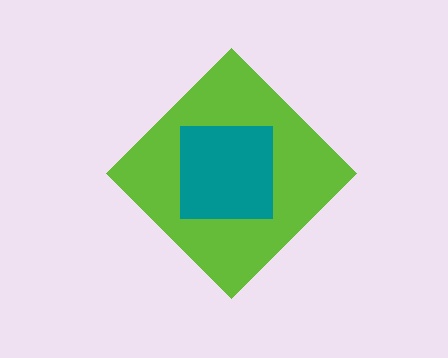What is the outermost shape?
The lime diamond.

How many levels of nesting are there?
2.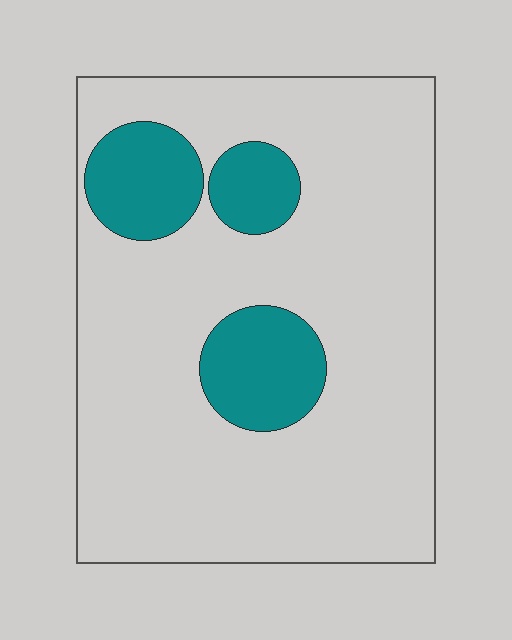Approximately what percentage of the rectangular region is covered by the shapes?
Approximately 20%.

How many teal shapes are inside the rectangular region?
3.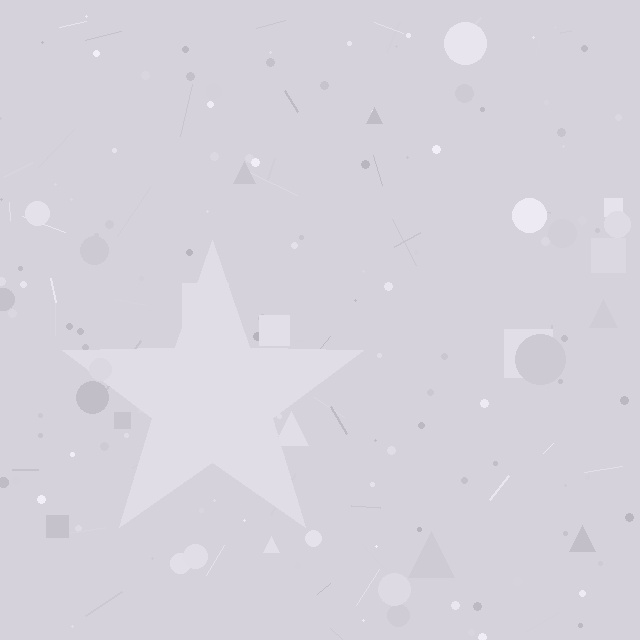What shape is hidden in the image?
A star is hidden in the image.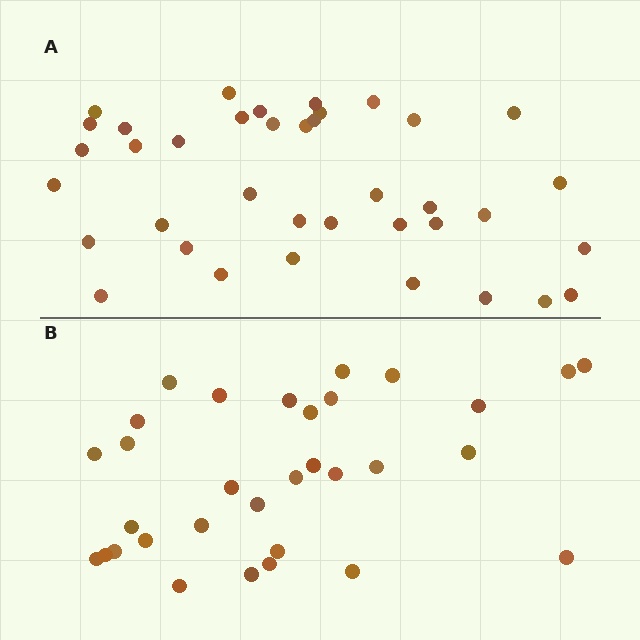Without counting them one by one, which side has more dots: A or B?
Region A (the top region) has more dots.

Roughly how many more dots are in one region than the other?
Region A has about 6 more dots than region B.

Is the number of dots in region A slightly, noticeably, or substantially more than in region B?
Region A has only slightly more — the two regions are fairly close. The ratio is roughly 1.2 to 1.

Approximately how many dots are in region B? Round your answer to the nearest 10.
About 30 dots. (The exact count is 32, which rounds to 30.)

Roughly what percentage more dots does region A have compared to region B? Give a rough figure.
About 20% more.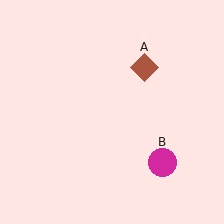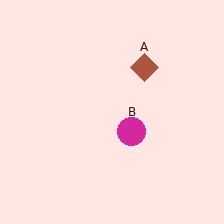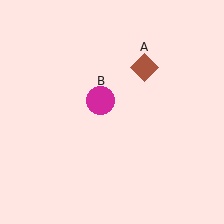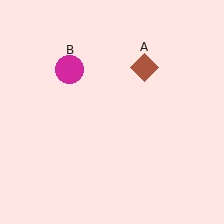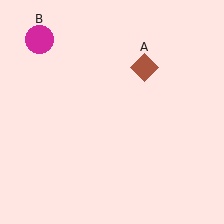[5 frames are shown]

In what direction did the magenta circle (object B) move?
The magenta circle (object B) moved up and to the left.